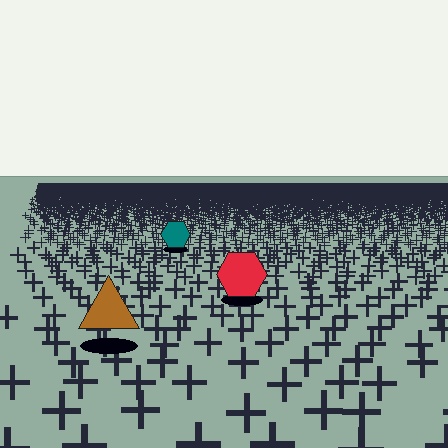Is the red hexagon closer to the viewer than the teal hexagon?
Yes. The red hexagon is closer — you can tell from the texture gradient: the ground texture is coarser near it.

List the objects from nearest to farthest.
From nearest to farthest: the brown triangle, the red hexagon, the teal hexagon.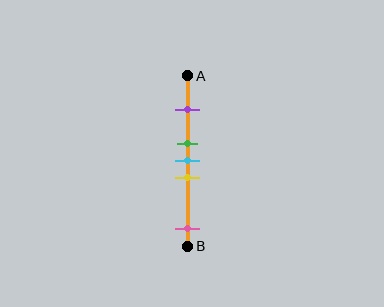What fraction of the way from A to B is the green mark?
The green mark is approximately 40% (0.4) of the way from A to B.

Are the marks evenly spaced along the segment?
No, the marks are not evenly spaced.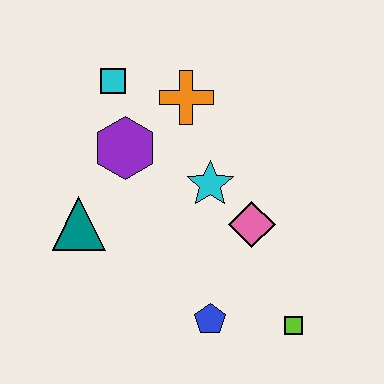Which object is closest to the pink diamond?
The cyan star is closest to the pink diamond.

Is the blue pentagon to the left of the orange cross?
No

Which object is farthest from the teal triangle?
The lime square is farthest from the teal triangle.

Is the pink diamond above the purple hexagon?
No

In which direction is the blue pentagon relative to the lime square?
The blue pentagon is to the left of the lime square.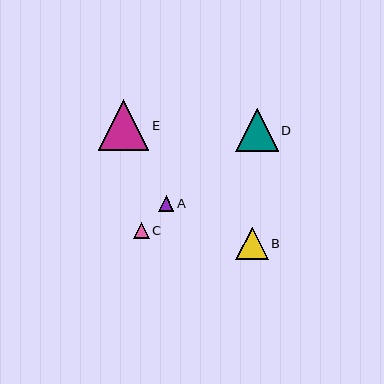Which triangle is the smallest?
Triangle A is the smallest with a size of approximately 16 pixels.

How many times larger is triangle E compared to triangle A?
Triangle E is approximately 3.2 times the size of triangle A.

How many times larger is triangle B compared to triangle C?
Triangle B is approximately 2.0 times the size of triangle C.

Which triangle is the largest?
Triangle E is the largest with a size of approximately 51 pixels.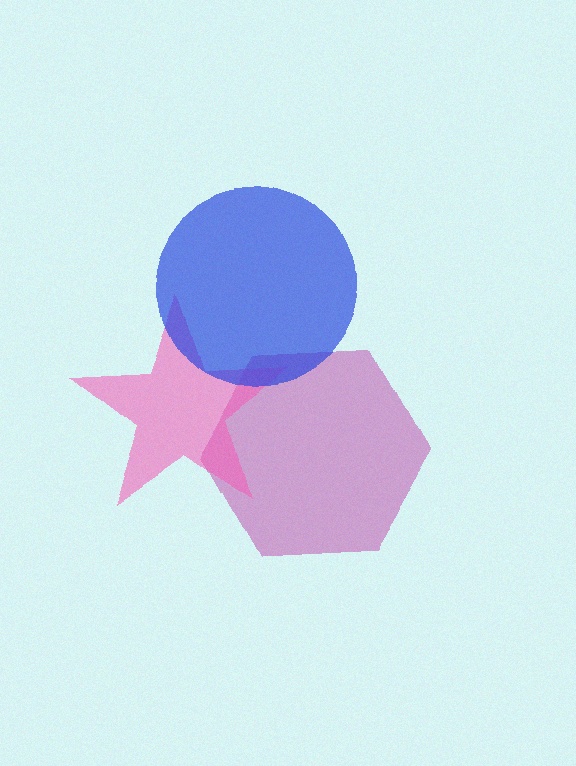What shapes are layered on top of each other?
The layered shapes are: a magenta hexagon, a pink star, a blue circle.